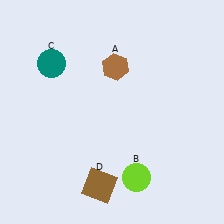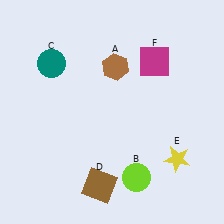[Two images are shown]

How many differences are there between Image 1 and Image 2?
There are 2 differences between the two images.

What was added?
A yellow star (E), a magenta square (F) were added in Image 2.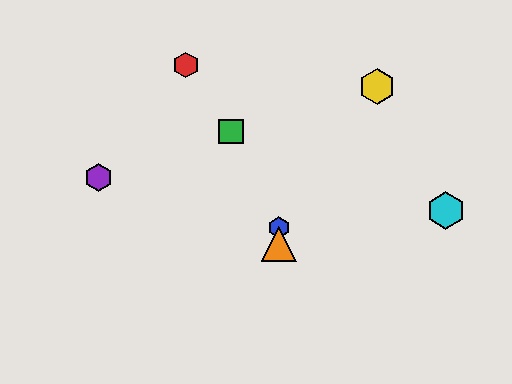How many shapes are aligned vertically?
2 shapes (the blue hexagon, the orange triangle) are aligned vertically.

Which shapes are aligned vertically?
The blue hexagon, the orange triangle are aligned vertically.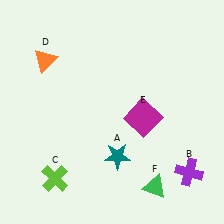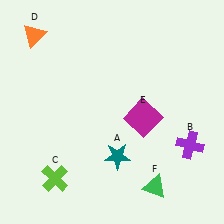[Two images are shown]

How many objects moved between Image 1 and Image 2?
2 objects moved between the two images.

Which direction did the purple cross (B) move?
The purple cross (B) moved up.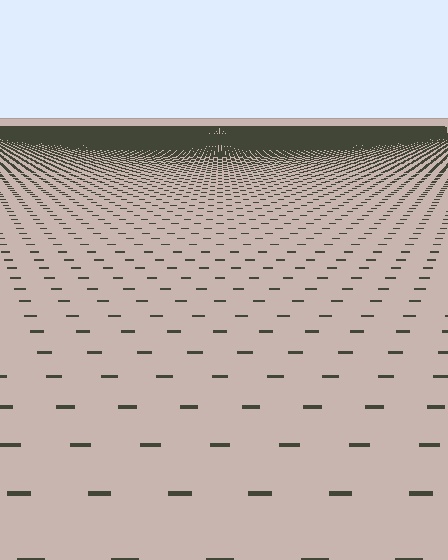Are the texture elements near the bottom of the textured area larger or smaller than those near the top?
Larger. Near the bottom, elements are closer to the viewer and appear at a bigger on-screen size.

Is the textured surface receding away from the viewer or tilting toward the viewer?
The surface is receding away from the viewer. Texture elements get smaller and denser toward the top.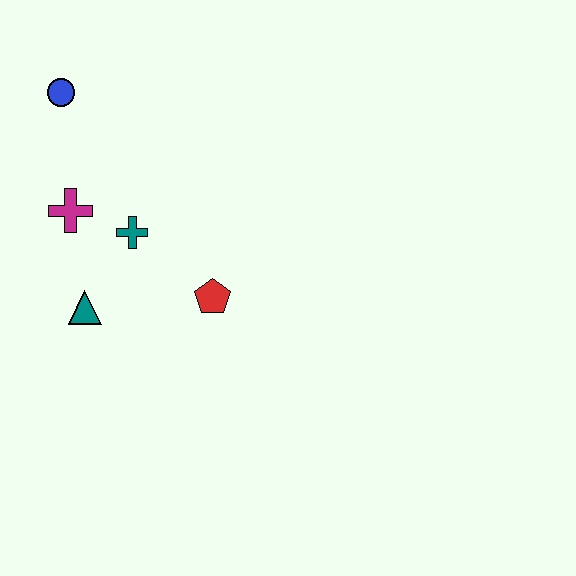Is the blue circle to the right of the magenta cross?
No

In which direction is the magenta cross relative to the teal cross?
The magenta cross is to the left of the teal cross.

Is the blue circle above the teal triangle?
Yes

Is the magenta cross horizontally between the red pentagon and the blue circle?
Yes